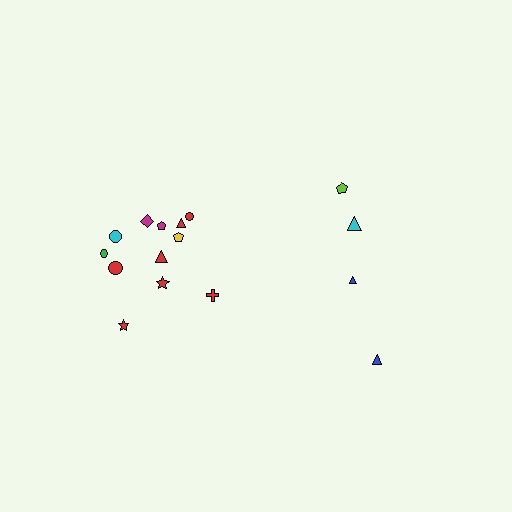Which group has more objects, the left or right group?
The left group.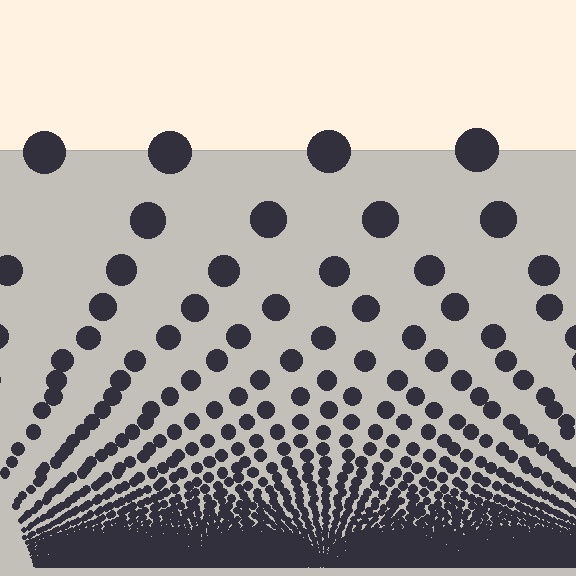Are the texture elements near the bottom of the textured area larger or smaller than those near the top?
Smaller. The gradient is inverted — elements near the bottom are smaller and denser.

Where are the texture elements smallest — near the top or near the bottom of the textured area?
Near the bottom.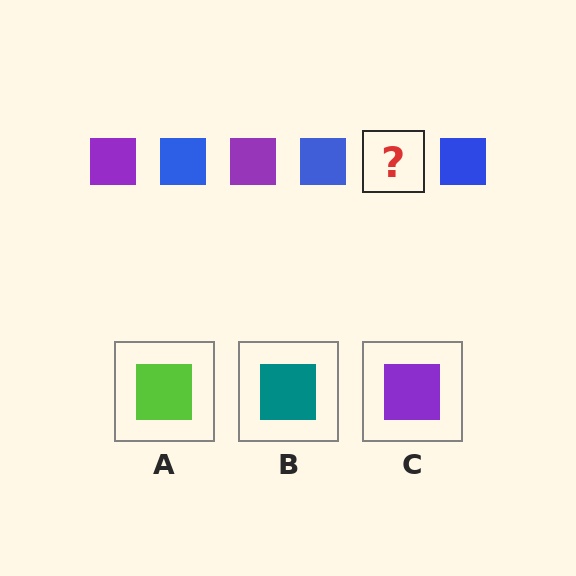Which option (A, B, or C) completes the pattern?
C.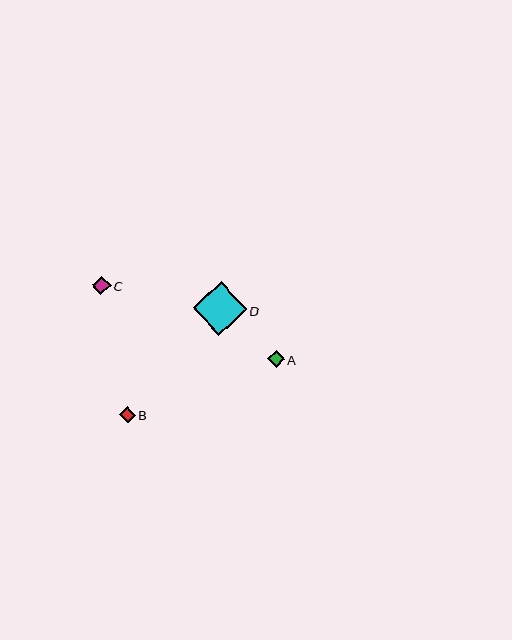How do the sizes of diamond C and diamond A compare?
Diamond C and diamond A are approximately the same size.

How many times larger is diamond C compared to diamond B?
Diamond C is approximately 1.1 times the size of diamond B.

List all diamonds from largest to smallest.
From largest to smallest: D, C, A, B.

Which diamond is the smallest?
Diamond B is the smallest with a size of approximately 16 pixels.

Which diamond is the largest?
Diamond D is the largest with a size of approximately 54 pixels.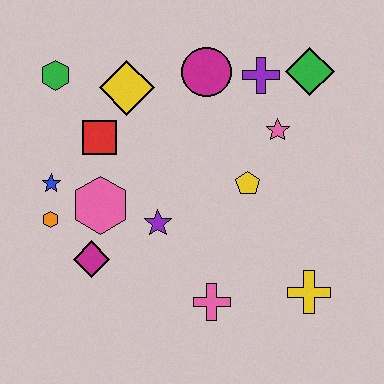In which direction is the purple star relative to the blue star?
The purple star is to the right of the blue star.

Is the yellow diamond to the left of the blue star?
No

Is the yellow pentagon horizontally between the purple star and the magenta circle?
No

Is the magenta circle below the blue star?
No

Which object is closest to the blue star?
The orange hexagon is closest to the blue star.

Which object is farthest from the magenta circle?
The yellow cross is farthest from the magenta circle.